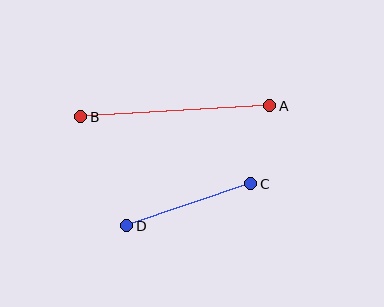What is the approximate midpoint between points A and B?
The midpoint is at approximately (175, 111) pixels.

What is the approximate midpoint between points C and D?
The midpoint is at approximately (189, 205) pixels.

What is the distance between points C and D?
The distance is approximately 130 pixels.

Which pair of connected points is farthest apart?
Points A and B are farthest apart.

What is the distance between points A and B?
The distance is approximately 189 pixels.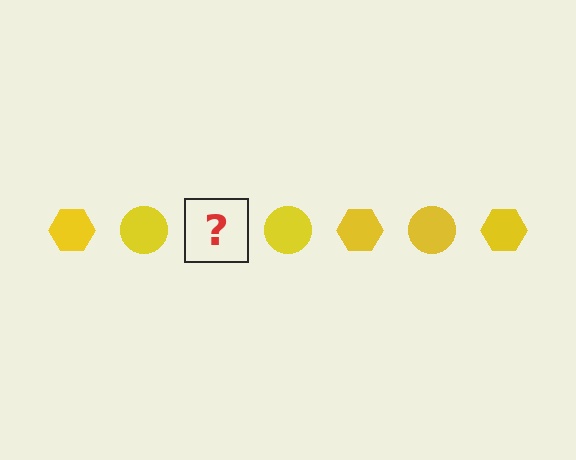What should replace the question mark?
The question mark should be replaced with a yellow hexagon.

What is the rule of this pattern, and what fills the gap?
The rule is that the pattern cycles through hexagon, circle shapes in yellow. The gap should be filled with a yellow hexagon.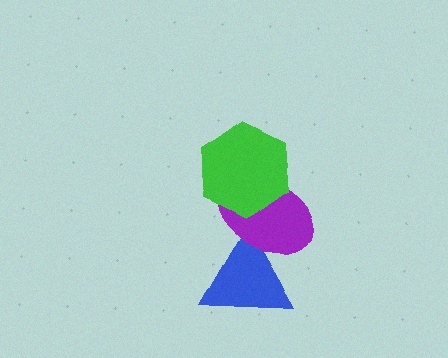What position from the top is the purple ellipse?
The purple ellipse is 2nd from the top.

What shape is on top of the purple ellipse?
The green hexagon is on top of the purple ellipse.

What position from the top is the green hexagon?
The green hexagon is 1st from the top.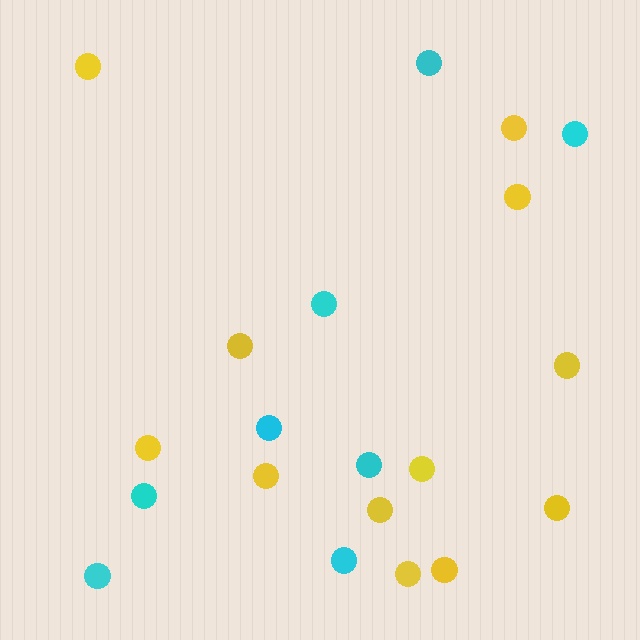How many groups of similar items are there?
There are 2 groups: one group of yellow circles (12) and one group of cyan circles (8).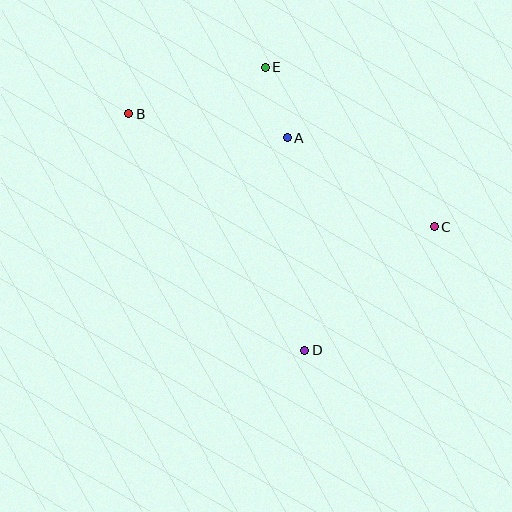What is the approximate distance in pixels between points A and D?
The distance between A and D is approximately 213 pixels.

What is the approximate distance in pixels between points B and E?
The distance between B and E is approximately 145 pixels.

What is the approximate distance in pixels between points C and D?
The distance between C and D is approximately 179 pixels.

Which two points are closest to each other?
Points A and E are closest to each other.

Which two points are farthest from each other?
Points B and C are farthest from each other.